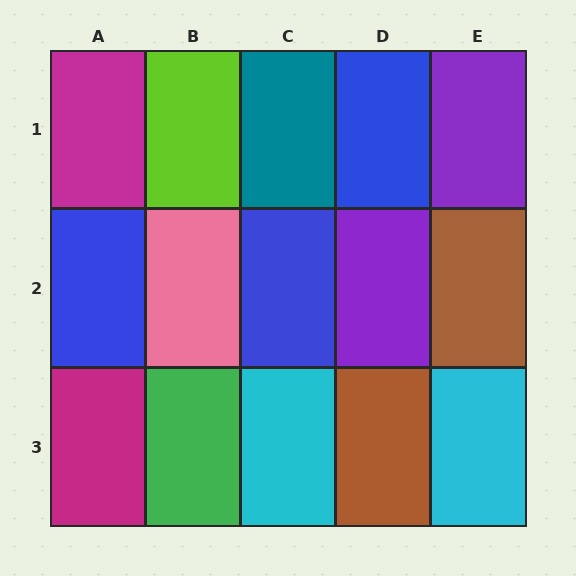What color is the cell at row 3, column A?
Magenta.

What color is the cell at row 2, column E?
Brown.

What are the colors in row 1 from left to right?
Magenta, lime, teal, blue, purple.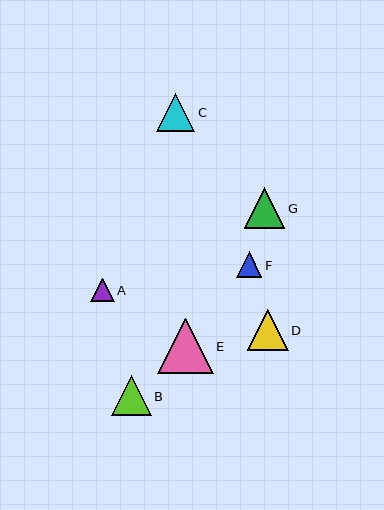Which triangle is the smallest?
Triangle A is the smallest with a size of approximately 23 pixels.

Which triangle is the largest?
Triangle E is the largest with a size of approximately 56 pixels.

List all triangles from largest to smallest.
From largest to smallest: E, G, D, B, C, F, A.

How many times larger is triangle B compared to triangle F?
Triangle B is approximately 1.5 times the size of triangle F.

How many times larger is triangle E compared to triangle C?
Triangle E is approximately 1.5 times the size of triangle C.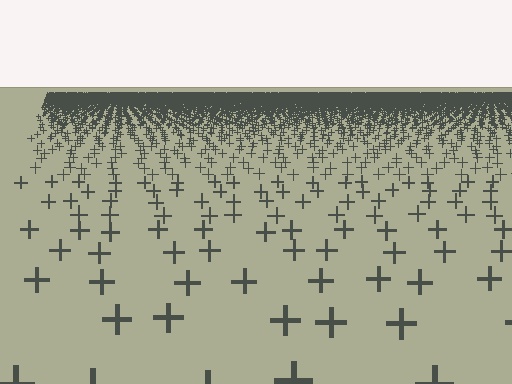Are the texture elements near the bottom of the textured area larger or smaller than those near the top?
Larger. Near the bottom, elements are closer to the viewer and appear at a bigger on-screen size.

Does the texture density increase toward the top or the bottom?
Density increases toward the top.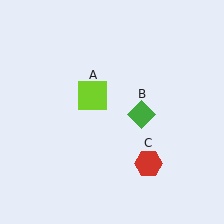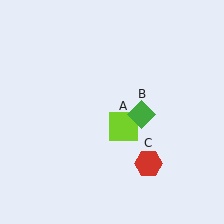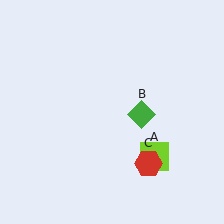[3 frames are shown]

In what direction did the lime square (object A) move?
The lime square (object A) moved down and to the right.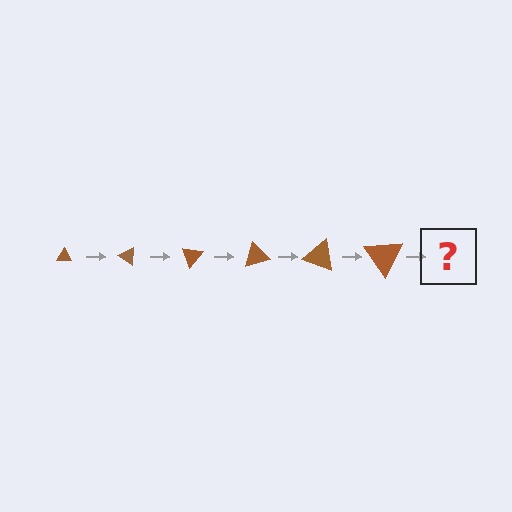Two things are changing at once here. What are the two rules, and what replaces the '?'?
The two rules are that the triangle grows larger each step and it rotates 35 degrees each step. The '?' should be a triangle, larger than the previous one and rotated 210 degrees from the start.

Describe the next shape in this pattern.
It should be a triangle, larger than the previous one and rotated 210 degrees from the start.